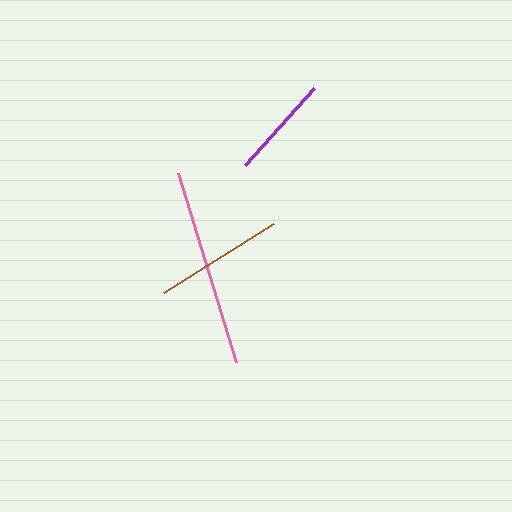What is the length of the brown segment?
The brown segment is approximately 129 pixels long.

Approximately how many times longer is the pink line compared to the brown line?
The pink line is approximately 1.5 times the length of the brown line.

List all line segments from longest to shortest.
From longest to shortest: pink, brown, purple.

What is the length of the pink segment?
The pink segment is approximately 198 pixels long.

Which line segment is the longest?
The pink line is the longest at approximately 198 pixels.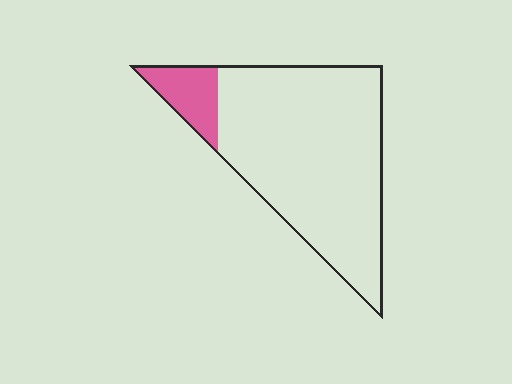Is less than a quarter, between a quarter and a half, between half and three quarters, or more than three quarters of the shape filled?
Less than a quarter.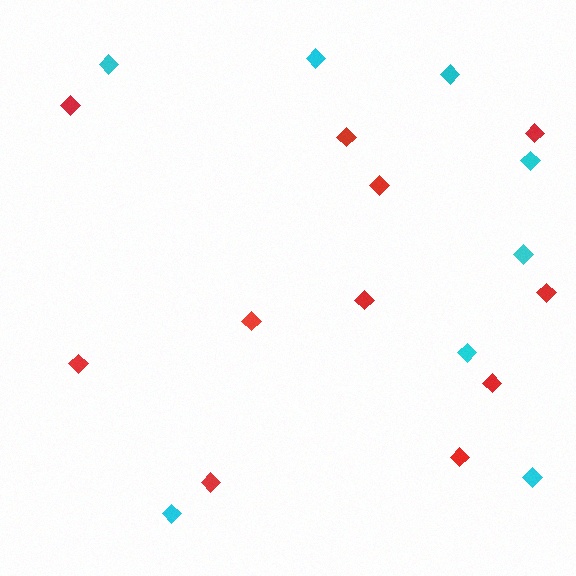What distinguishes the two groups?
There are 2 groups: one group of cyan diamonds (8) and one group of red diamonds (11).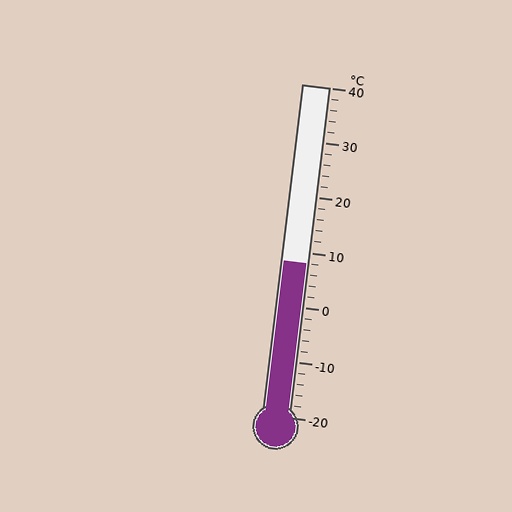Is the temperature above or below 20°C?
The temperature is below 20°C.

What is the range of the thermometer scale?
The thermometer scale ranges from -20°C to 40°C.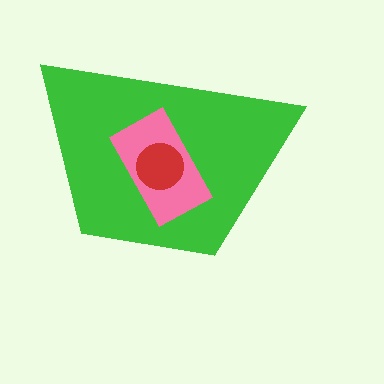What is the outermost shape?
The green trapezoid.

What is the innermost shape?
The red circle.